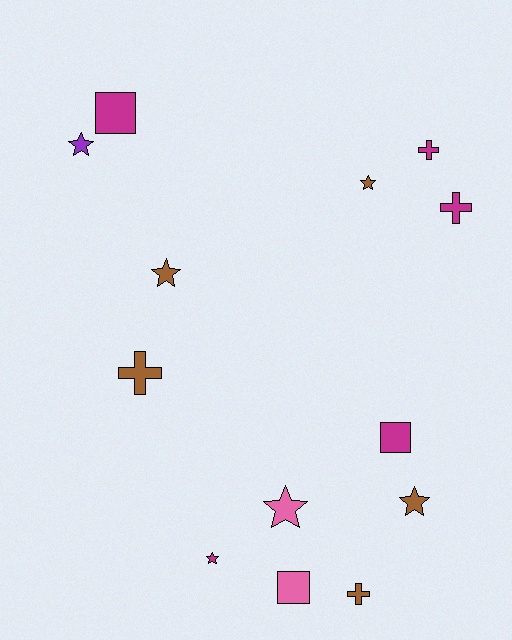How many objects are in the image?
There are 13 objects.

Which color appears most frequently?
Brown, with 5 objects.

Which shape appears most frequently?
Star, with 6 objects.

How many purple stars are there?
There is 1 purple star.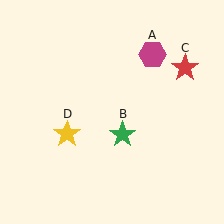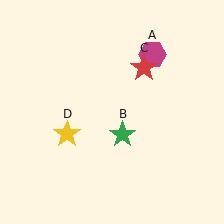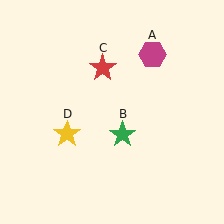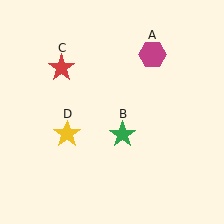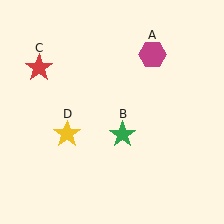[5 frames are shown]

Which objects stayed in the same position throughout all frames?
Magenta hexagon (object A) and green star (object B) and yellow star (object D) remained stationary.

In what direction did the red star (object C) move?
The red star (object C) moved left.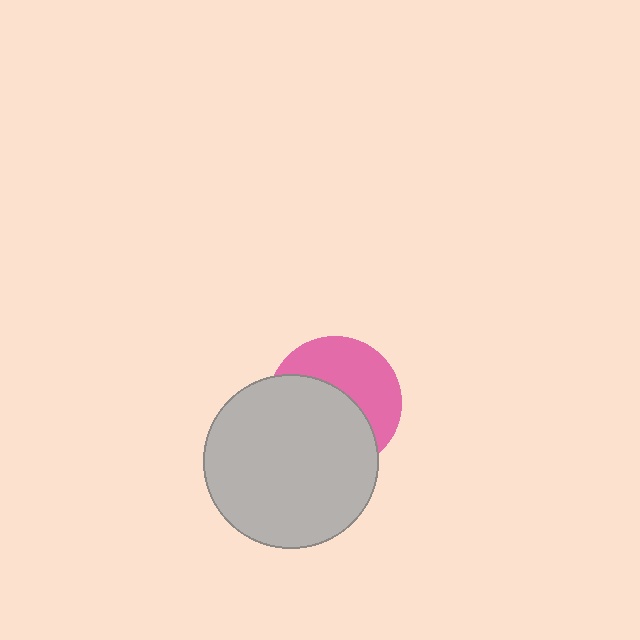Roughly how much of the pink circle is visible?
About half of it is visible (roughly 45%).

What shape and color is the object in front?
The object in front is a light gray circle.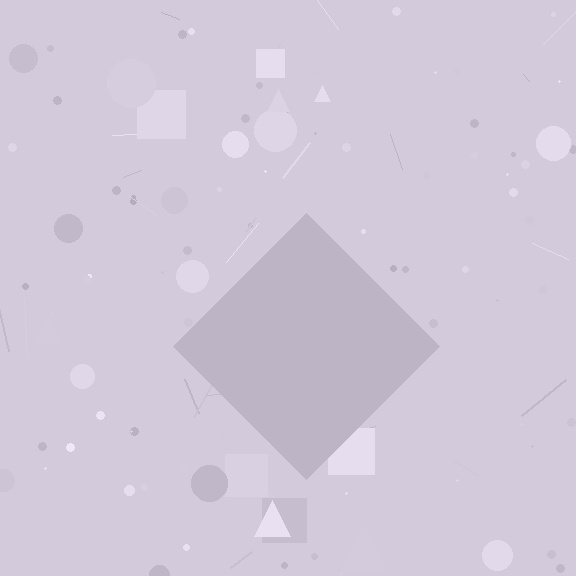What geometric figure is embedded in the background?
A diamond is embedded in the background.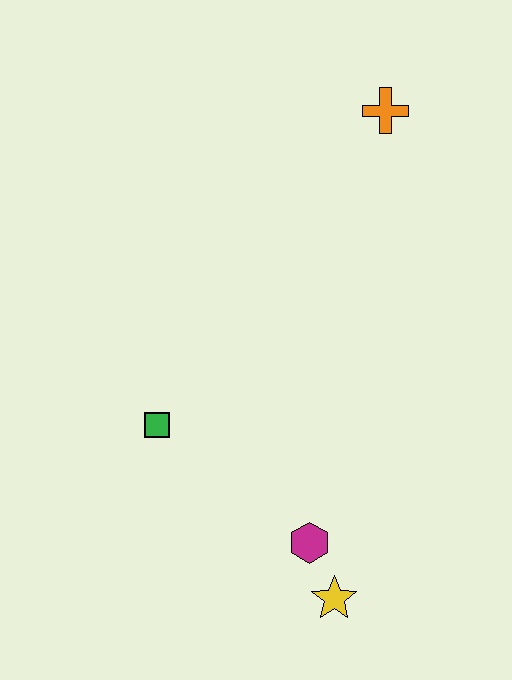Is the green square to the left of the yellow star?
Yes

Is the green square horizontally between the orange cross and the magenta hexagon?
No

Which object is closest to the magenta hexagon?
The yellow star is closest to the magenta hexagon.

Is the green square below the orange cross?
Yes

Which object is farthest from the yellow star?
The orange cross is farthest from the yellow star.